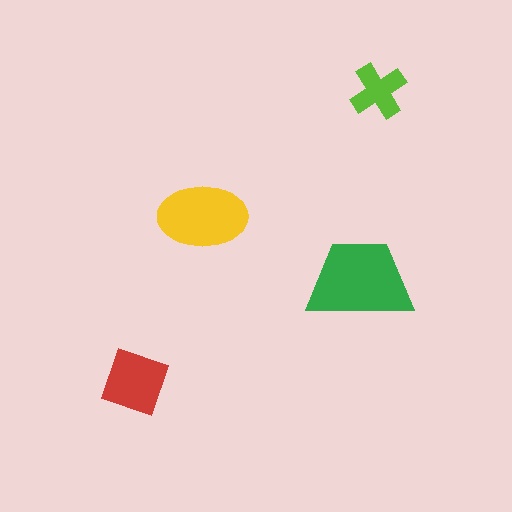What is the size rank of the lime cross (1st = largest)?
4th.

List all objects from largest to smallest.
The green trapezoid, the yellow ellipse, the red square, the lime cross.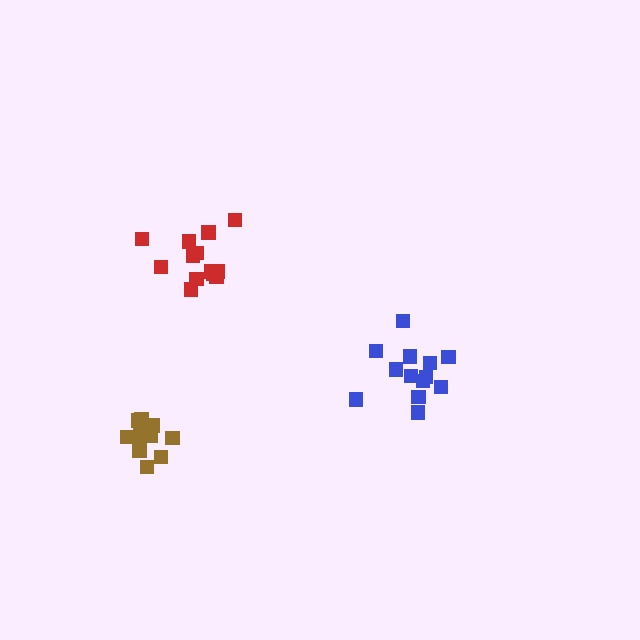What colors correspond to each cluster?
The clusters are colored: blue, brown, red.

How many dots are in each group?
Group 1: 13 dots, Group 2: 13 dots, Group 3: 13 dots (39 total).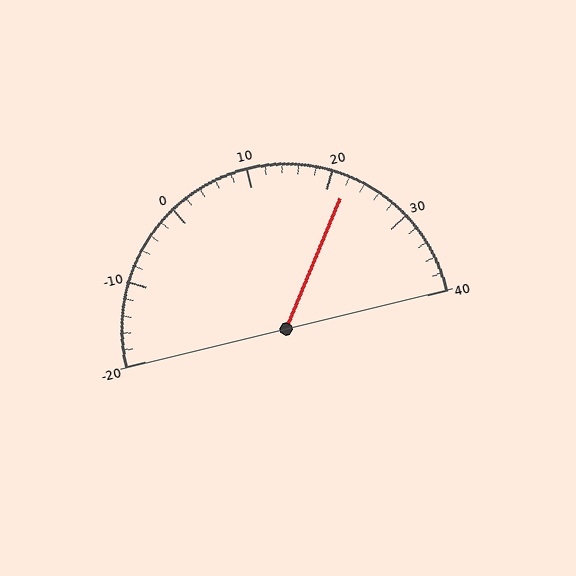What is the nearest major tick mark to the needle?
The nearest major tick mark is 20.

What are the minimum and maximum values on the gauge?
The gauge ranges from -20 to 40.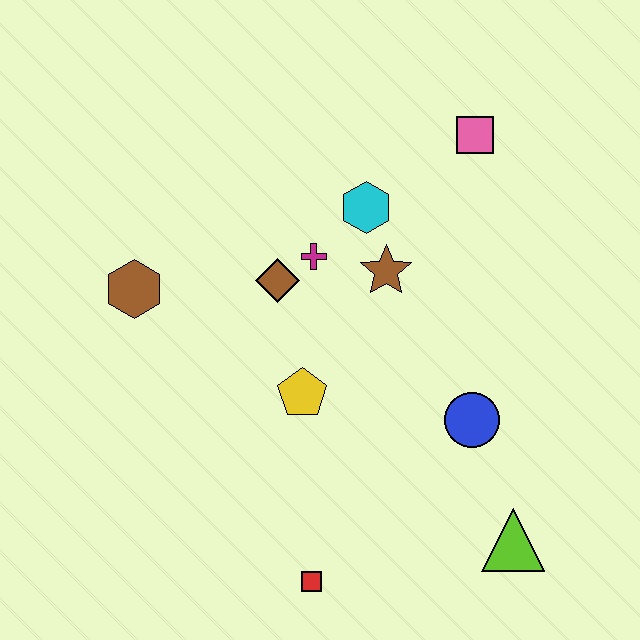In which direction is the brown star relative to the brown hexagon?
The brown star is to the right of the brown hexagon.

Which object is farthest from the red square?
The pink square is farthest from the red square.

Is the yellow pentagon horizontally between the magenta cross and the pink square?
No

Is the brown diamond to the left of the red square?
Yes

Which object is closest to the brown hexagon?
The brown diamond is closest to the brown hexagon.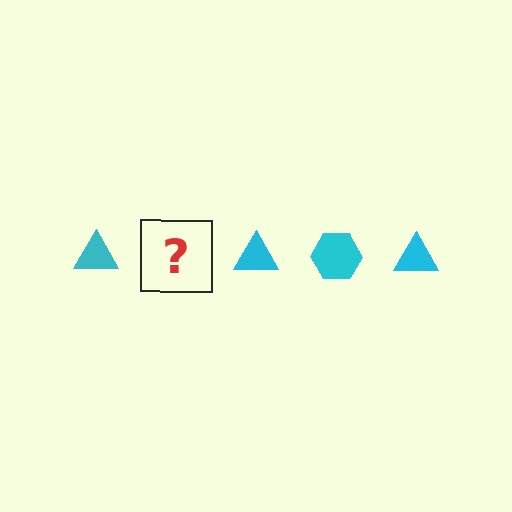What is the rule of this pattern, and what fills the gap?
The rule is that the pattern cycles through triangle, hexagon shapes in cyan. The gap should be filled with a cyan hexagon.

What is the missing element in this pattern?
The missing element is a cyan hexagon.